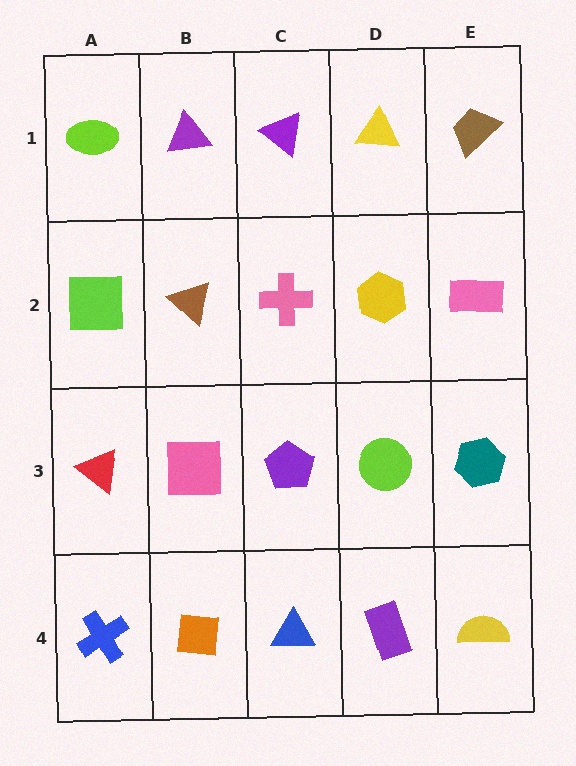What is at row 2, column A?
A lime square.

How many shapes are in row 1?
5 shapes.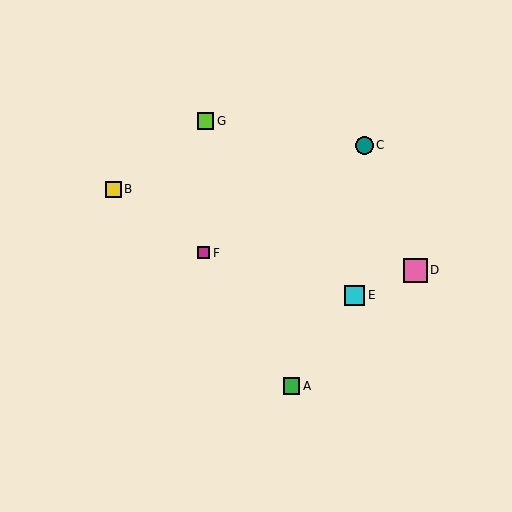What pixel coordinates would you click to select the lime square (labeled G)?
Click at (206, 121) to select the lime square G.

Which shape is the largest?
The pink square (labeled D) is the largest.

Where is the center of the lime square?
The center of the lime square is at (206, 121).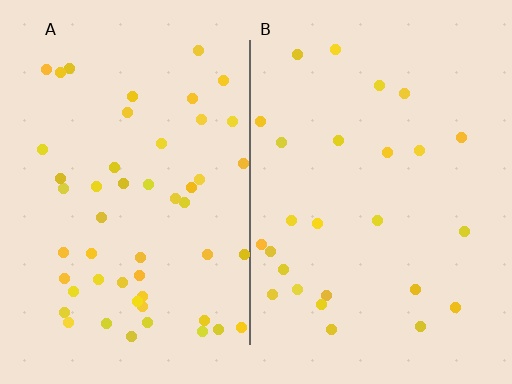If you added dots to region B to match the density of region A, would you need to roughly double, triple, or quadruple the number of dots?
Approximately double.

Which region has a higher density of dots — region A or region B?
A (the left).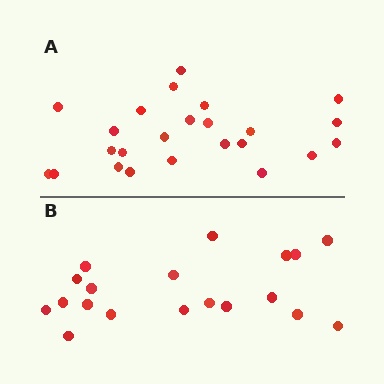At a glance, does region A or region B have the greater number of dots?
Region A (the top region) has more dots.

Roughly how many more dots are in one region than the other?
Region A has about 5 more dots than region B.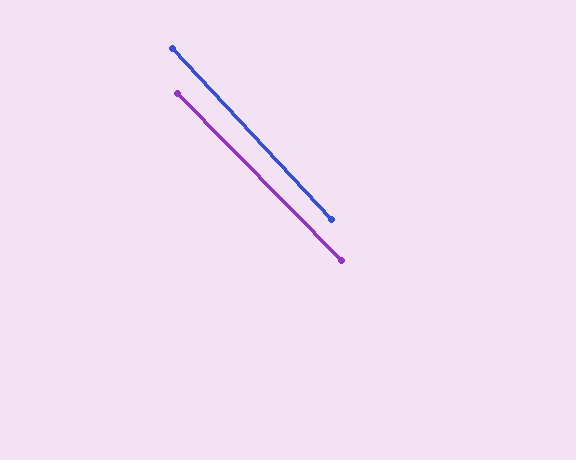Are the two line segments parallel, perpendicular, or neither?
Parallel — their directions differ by only 1.6°.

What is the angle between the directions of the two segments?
Approximately 2 degrees.